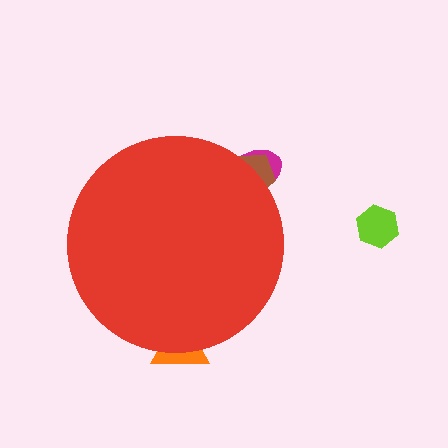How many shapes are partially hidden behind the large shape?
3 shapes are partially hidden.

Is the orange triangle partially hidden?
Yes, the orange triangle is partially hidden behind the red circle.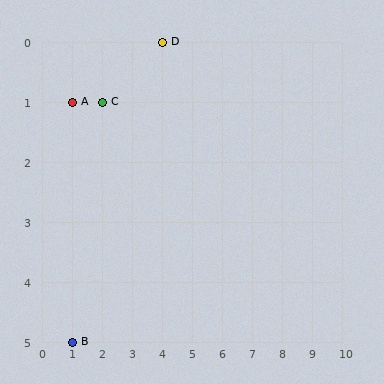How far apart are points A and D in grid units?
Points A and D are 3 columns and 1 row apart (about 3.2 grid units diagonally).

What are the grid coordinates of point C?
Point C is at grid coordinates (2, 1).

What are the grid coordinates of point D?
Point D is at grid coordinates (4, 0).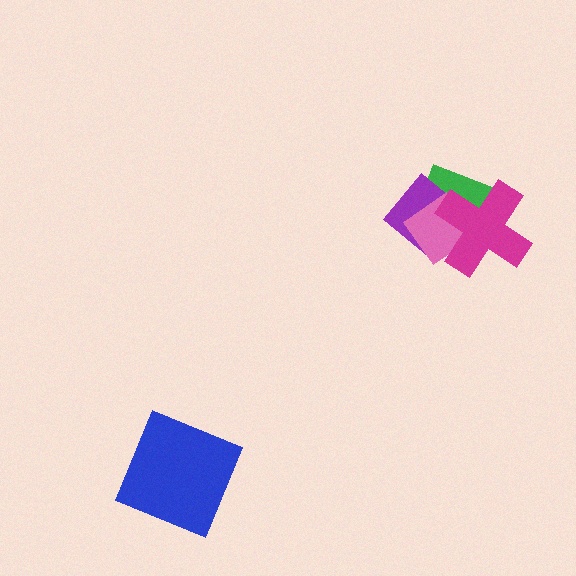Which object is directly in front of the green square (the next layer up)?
The purple diamond is directly in front of the green square.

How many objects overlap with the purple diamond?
3 objects overlap with the purple diamond.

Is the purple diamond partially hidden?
Yes, it is partially covered by another shape.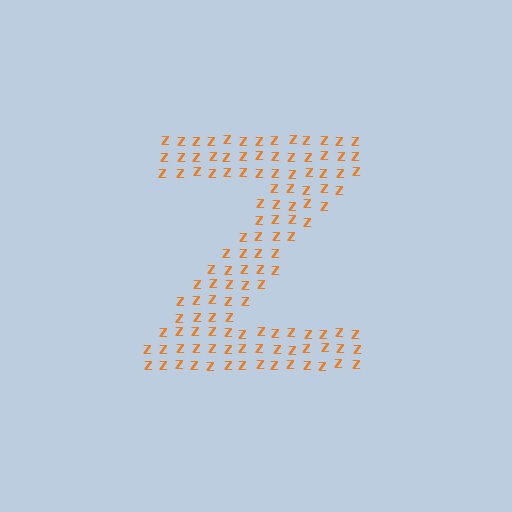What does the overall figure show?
The overall figure shows the letter Z.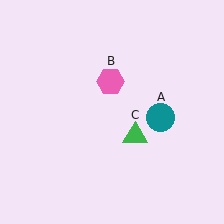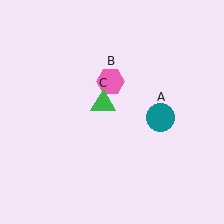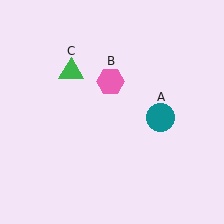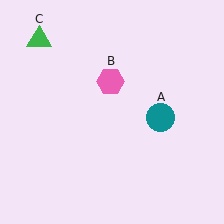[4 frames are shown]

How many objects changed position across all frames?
1 object changed position: green triangle (object C).